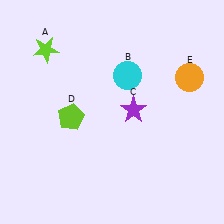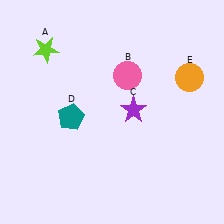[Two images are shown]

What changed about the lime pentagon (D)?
In Image 1, D is lime. In Image 2, it changed to teal.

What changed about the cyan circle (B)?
In Image 1, B is cyan. In Image 2, it changed to pink.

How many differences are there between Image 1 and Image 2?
There are 2 differences between the two images.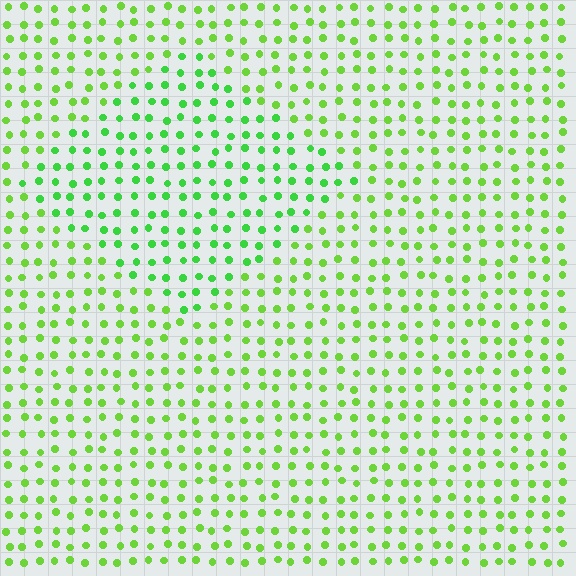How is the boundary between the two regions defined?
The boundary is defined purely by a slight shift in hue (about 22 degrees). Spacing, size, and orientation are identical on both sides.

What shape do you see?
I see a diamond.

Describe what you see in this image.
The image is filled with small lime elements in a uniform arrangement. A diamond-shaped region is visible where the elements are tinted to a slightly different hue, forming a subtle color boundary.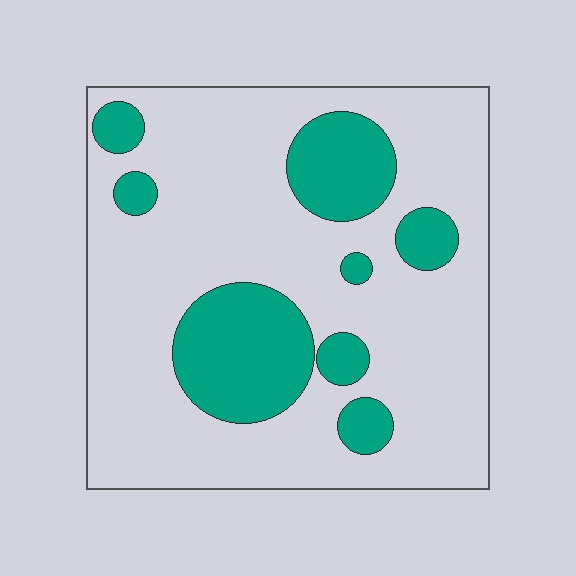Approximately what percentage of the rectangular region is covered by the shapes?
Approximately 25%.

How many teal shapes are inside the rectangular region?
8.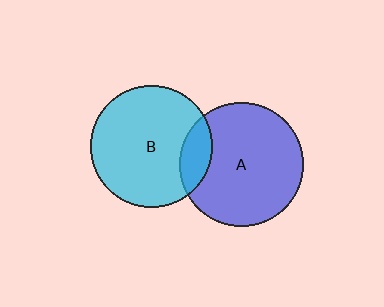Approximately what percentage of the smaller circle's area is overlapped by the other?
Approximately 15%.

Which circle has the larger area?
Circle A (blue).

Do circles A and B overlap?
Yes.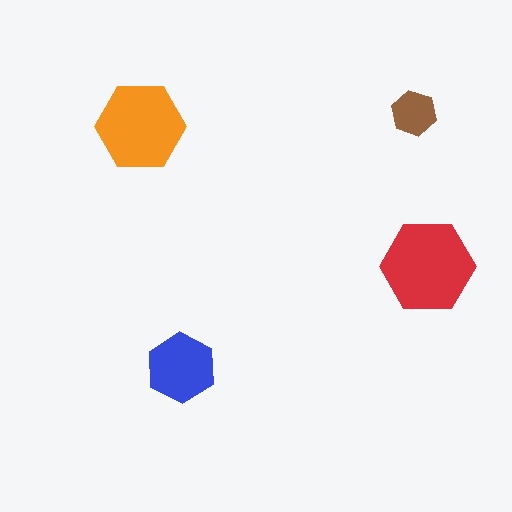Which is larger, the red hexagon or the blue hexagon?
The red one.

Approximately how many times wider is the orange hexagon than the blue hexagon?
About 1.5 times wider.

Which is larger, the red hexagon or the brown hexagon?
The red one.